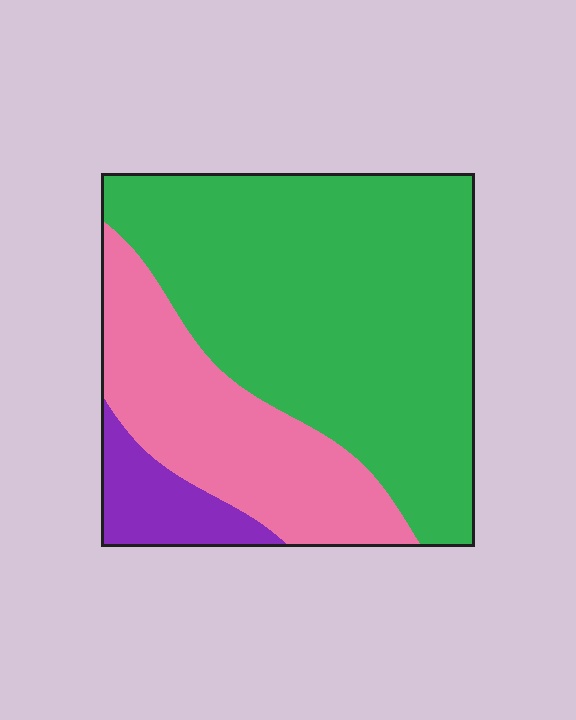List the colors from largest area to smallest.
From largest to smallest: green, pink, purple.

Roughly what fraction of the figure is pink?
Pink covers around 30% of the figure.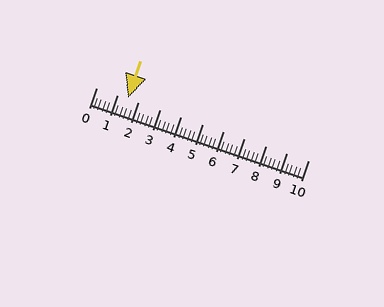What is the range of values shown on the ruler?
The ruler shows values from 0 to 10.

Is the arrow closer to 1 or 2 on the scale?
The arrow is closer to 2.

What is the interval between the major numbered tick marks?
The major tick marks are spaced 1 units apart.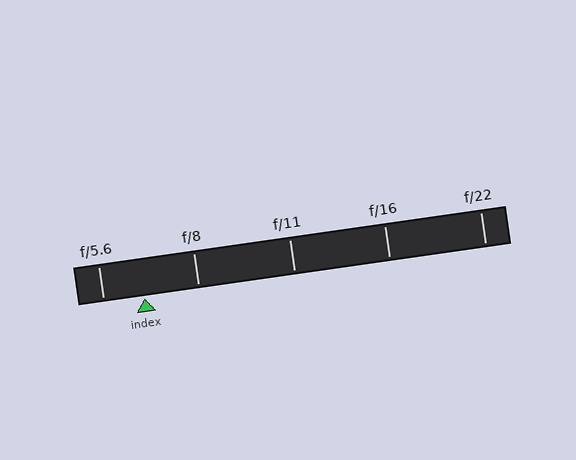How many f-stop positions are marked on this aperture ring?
There are 5 f-stop positions marked.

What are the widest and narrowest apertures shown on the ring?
The widest aperture shown is f/5.6 and the narrowest is f/22.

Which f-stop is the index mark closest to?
The index mark is closest to f/5.6.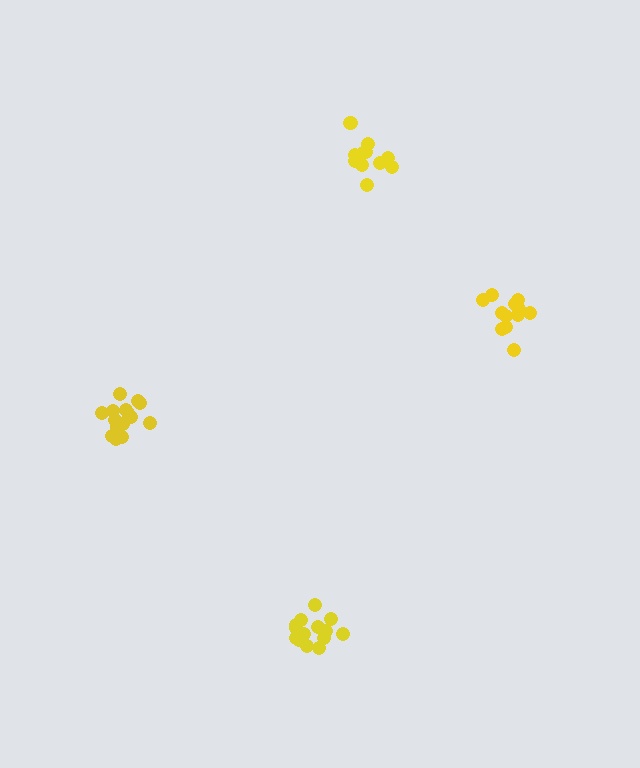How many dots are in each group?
Group 1: 12 dots, Group 2: 15 dots, Group 3: 15 dots, Group 4: 13 dots (55 total).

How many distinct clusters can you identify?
There are 4 distinct clusters.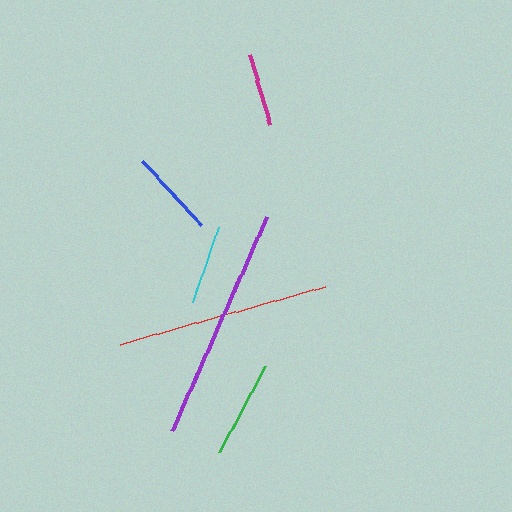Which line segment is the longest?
The purple line is the longest at approximately 234 pixels.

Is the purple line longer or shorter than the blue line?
The purple line is longer than the blue line.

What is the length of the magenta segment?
The magenta segment is approximately 74 pixels long.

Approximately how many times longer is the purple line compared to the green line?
The purple line is approximately 2.4 times the length of the green line.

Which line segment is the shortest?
The magenta line is the shortest at approximately 74 pixels.